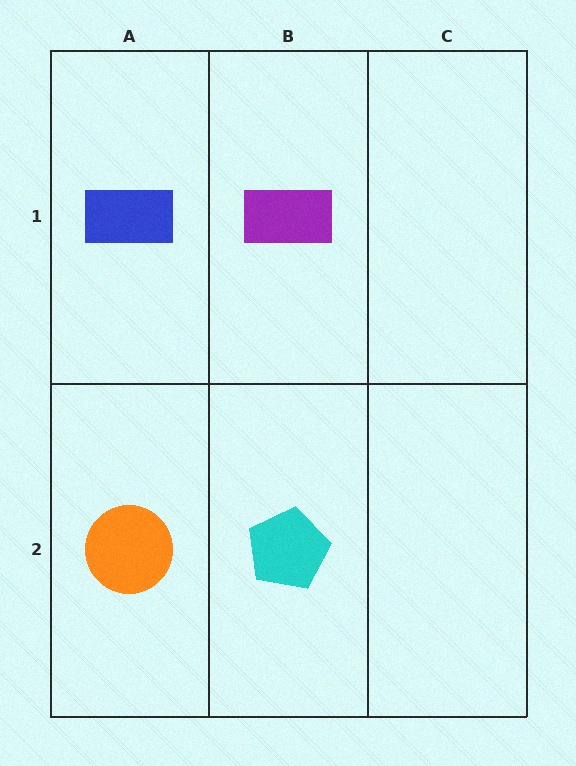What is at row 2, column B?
A cyan pentagon.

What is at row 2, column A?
An orange circle.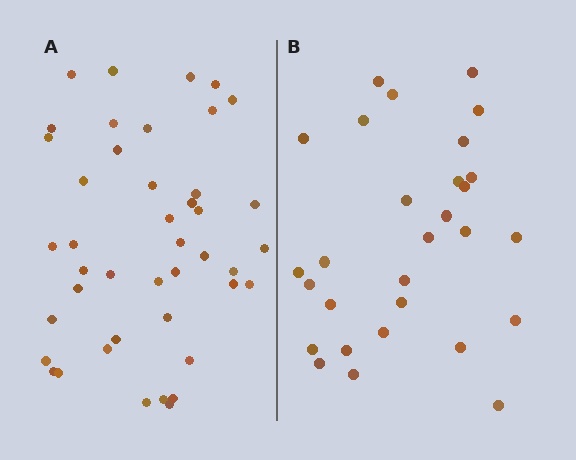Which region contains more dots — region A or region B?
Region A (the left region) has more dots.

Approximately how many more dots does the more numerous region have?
Region A has approximately 15 more dots than region B.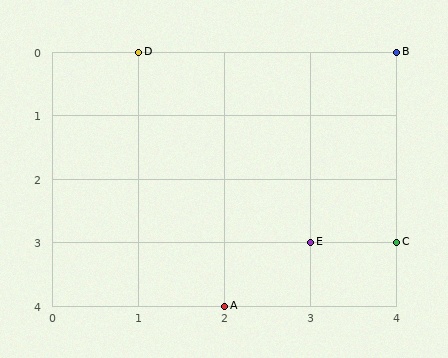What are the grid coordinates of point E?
Point E is at grid coordinates (3, 3).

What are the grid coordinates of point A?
Point A is at grid coordinates (2, 4).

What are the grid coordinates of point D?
Point D is at grid coordinates (1, 0).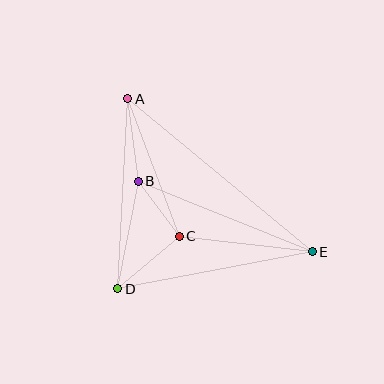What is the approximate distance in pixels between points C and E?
The distance between C and E is approximately 134 pixels.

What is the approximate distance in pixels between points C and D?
The distance between C and D is approximately 81 pixels.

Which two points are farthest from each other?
Points A and E are farthest from each other.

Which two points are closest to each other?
Points B and C are closest to each other.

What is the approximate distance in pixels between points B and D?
The distance between B and D is approximately 110 pixels.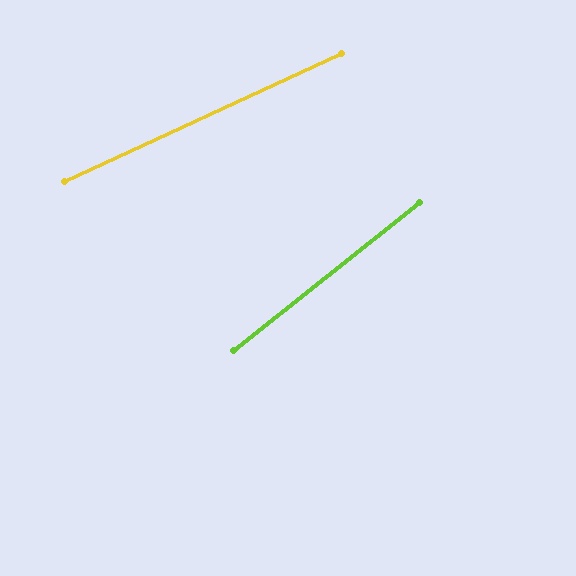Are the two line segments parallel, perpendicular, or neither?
Neither parallel nor perpendicular — they differ by about 14°.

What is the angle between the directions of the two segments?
Approximately 14 degrees.